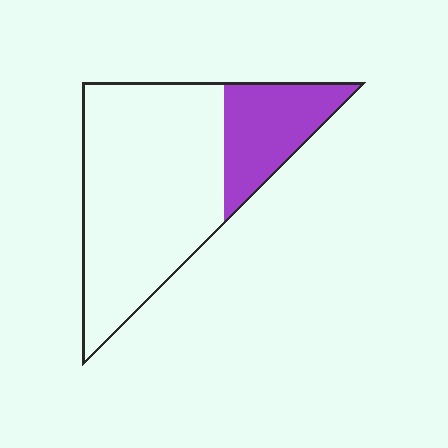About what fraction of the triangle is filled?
About one quarter (1/4).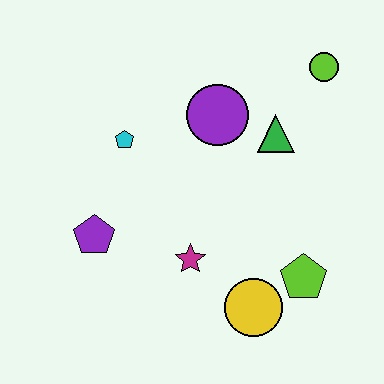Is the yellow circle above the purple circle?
No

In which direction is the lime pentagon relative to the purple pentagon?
The lime pentagon is to the right of the purple pentagon.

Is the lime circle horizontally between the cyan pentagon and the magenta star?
No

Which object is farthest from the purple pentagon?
The lime circle is farthest from the purple pentagon.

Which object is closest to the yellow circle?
The lime pentagon is closest to the yellow circle.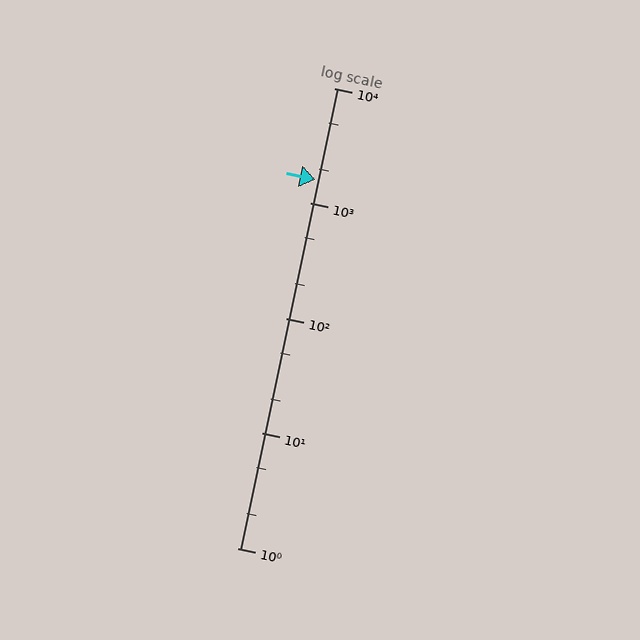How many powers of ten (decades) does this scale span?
The scale spans 4 decades, from 1 to 10000.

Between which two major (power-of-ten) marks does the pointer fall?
The pointer is between 1000 and 10000.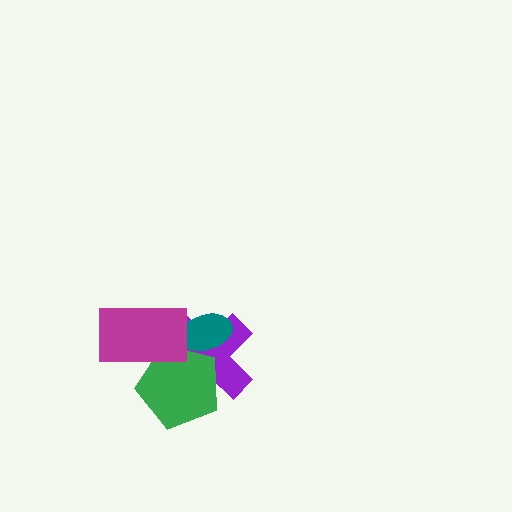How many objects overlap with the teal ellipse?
3 objects overlap with the teal ellipse.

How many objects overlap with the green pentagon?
3 objects overlap with the green pentagon.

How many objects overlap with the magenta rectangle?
3 objects overlap with the magenta rectangle.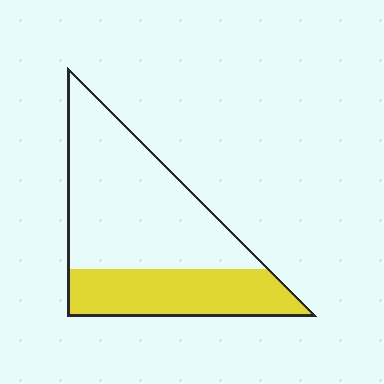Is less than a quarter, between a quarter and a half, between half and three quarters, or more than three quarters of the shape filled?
Between a quarter and a half.